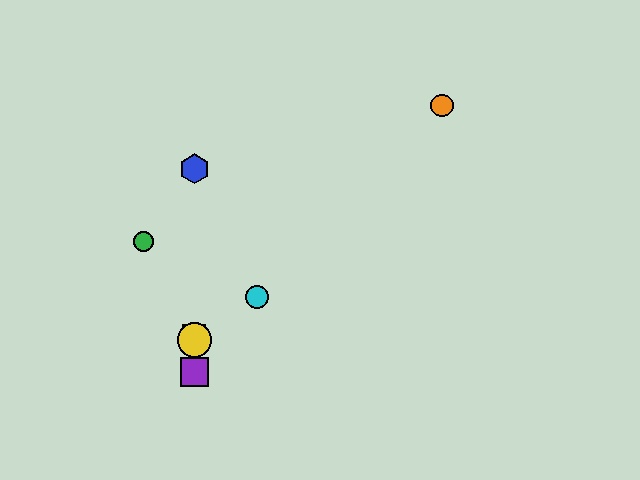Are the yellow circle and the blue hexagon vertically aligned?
Yes, both are at x≈194.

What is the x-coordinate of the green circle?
The green circle is at x≈144.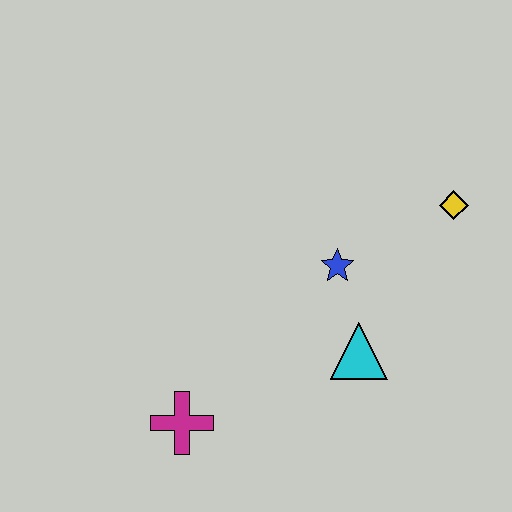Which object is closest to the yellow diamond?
The blue star is closest to the yellow diamond.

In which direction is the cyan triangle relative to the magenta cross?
The cyan triangle is to the right of the magenta cross.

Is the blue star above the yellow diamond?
No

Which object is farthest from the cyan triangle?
The magenta cross is farthest from the cyan triangle.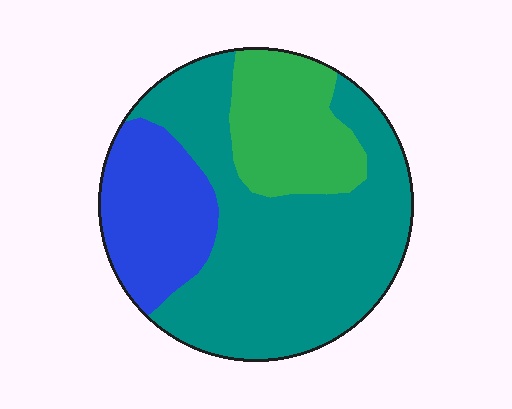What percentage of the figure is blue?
Blue covers 21% of the figure.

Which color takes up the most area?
Teal, at roughly 60%.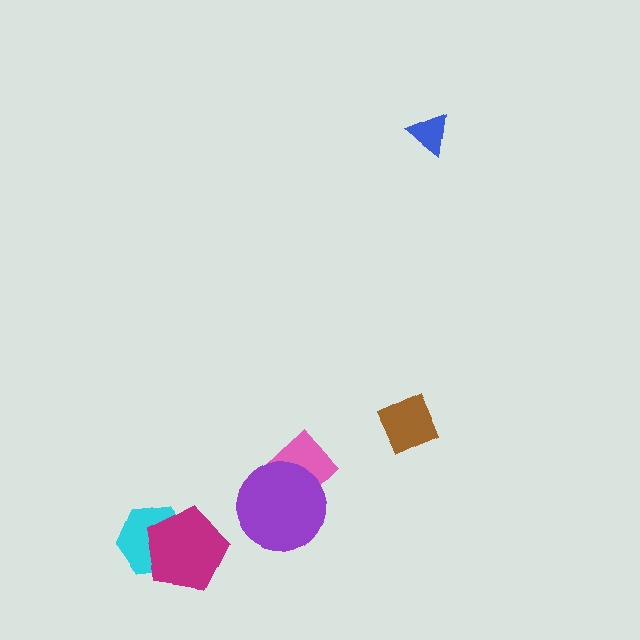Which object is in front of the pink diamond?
The purple circle is in front of the pink diamond.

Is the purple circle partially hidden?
No, no other shape covers it.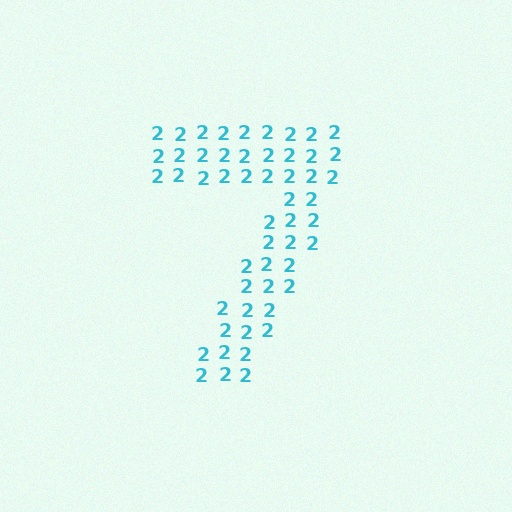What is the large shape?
The large shape is the digit 7.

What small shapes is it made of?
It is made of small digit 2's.